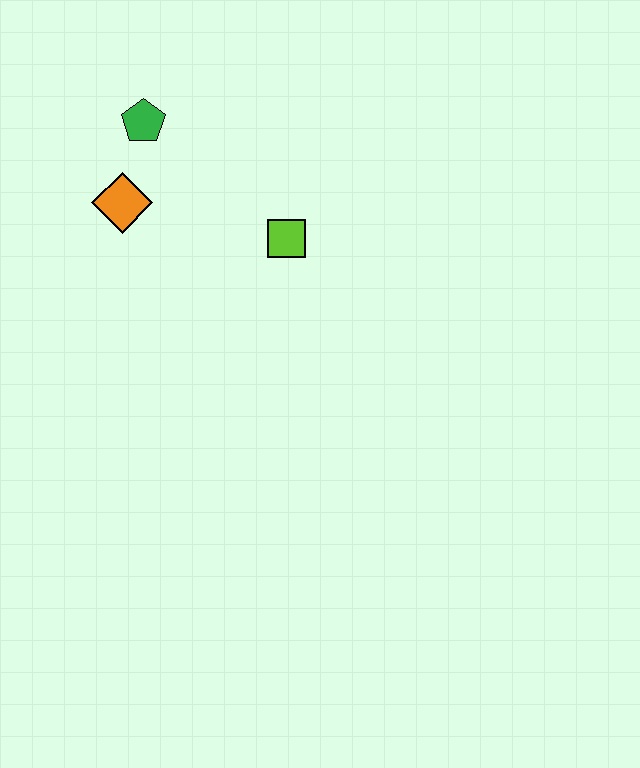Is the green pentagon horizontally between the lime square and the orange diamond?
Yes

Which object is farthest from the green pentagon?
The lime square is farthest from the green pentagon.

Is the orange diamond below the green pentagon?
Yes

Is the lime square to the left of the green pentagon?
No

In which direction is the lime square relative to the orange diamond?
The lime square is to the right of the orange diamond.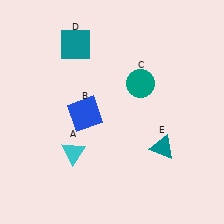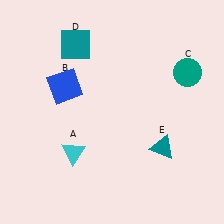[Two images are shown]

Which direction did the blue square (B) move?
The blue square (B) moved up.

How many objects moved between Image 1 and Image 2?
2 objects moved between the two images.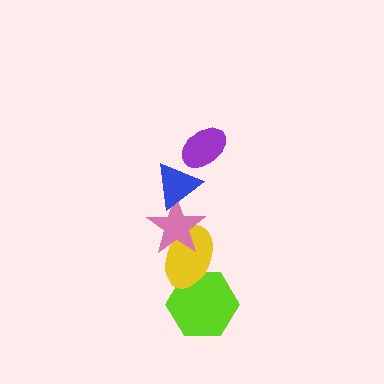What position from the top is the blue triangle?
The blue triangle is 2nd from the top.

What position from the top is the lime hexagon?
The lime hexagon is 5th from the top.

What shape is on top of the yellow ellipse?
The pink star is on top of the yellow ellipse.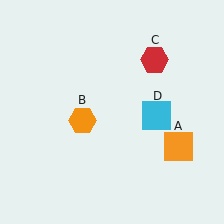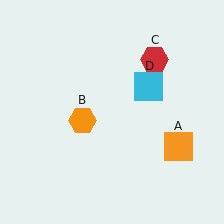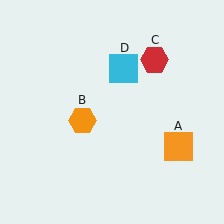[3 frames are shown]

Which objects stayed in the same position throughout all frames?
Orange square (object A) and orange hexagon (object B) and red hexagon (object C) remained stationary.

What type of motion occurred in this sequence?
The cyan square (object D) rotated counterclockwise around the center of the scene.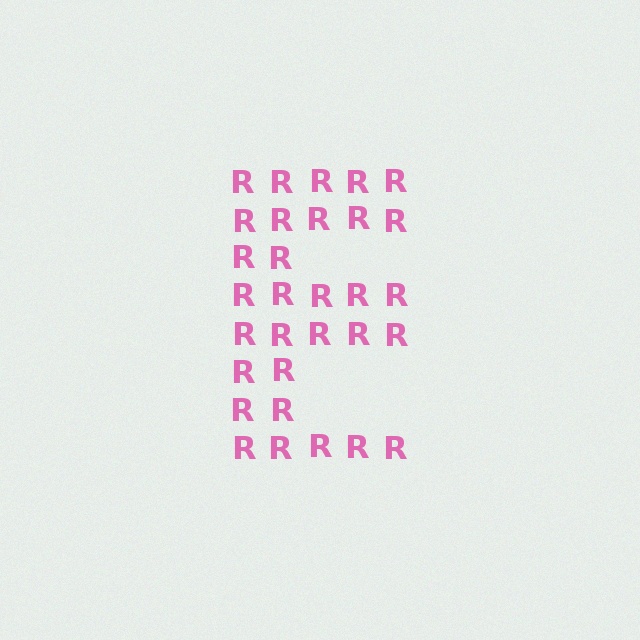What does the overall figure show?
The overall figure shows the letter E.